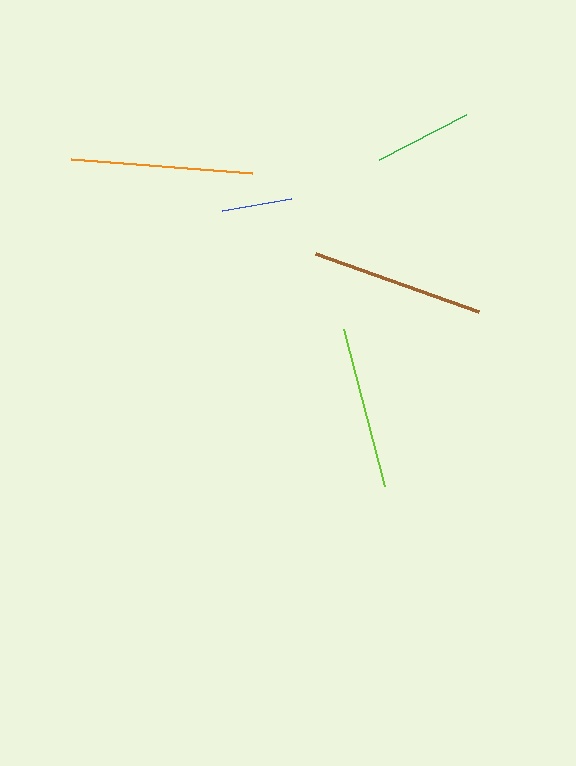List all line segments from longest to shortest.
From longest to shortest: orange, brown, lime, green, blue.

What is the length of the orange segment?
The orange segment is approximately 181 pixels long.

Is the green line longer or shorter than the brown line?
The brown line is longer than the green line.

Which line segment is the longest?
The orange line is the longest at approximately 181 pixels.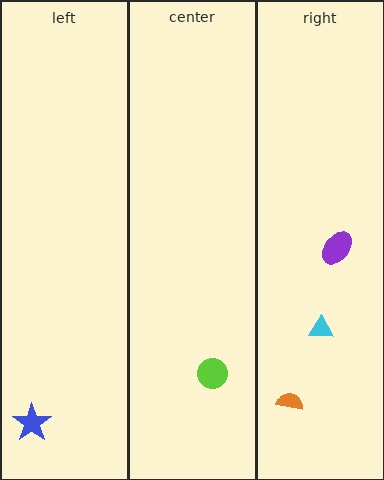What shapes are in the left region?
The blue star.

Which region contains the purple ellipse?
The right region.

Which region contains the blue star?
The left region.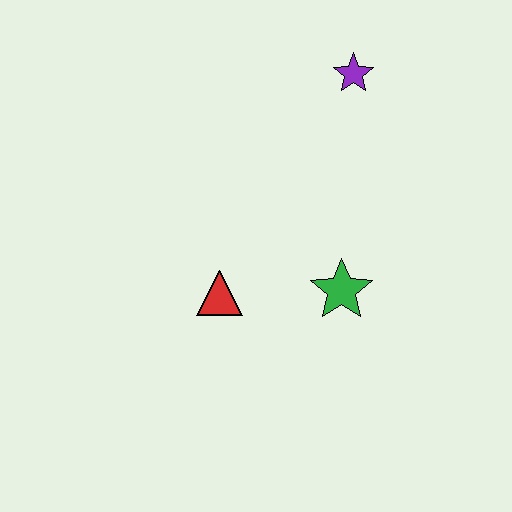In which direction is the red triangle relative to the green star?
The red triangle is to the left of the green star.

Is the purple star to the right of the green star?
Yes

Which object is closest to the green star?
The red triangle is closest to the green star.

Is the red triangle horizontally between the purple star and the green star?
No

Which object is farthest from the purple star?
The red triangle is farthest from the purple star.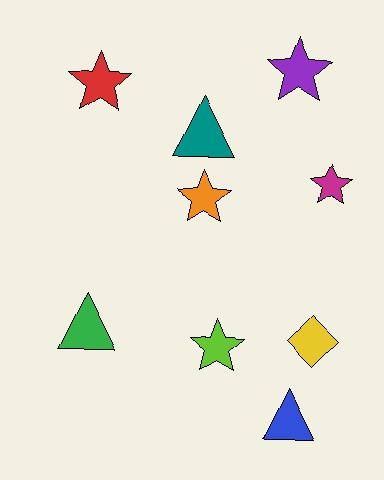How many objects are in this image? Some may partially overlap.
There are 9 objects.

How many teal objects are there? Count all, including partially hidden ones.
There is 1 teal object.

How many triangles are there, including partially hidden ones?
There are 3 triangles.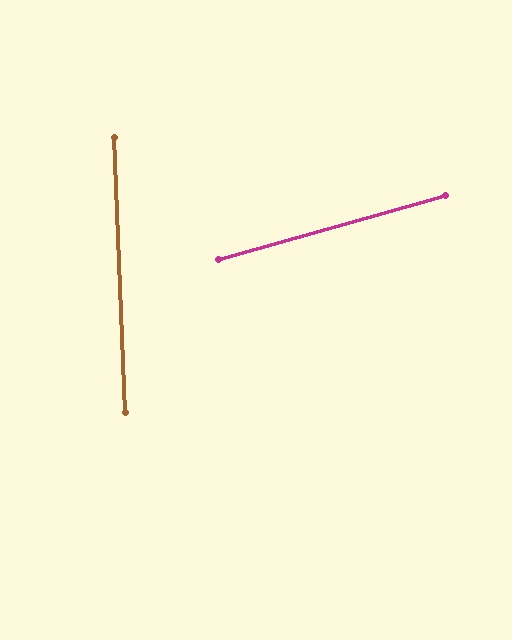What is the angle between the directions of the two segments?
Approximately 76 degrees.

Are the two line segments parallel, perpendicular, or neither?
Neither parallel nor perpendicular — they differ by about 76°.